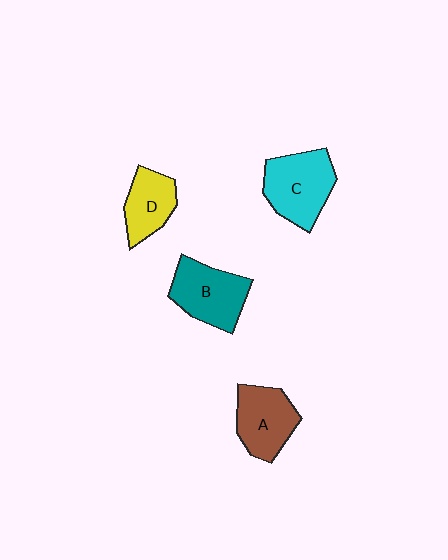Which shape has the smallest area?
Shape D (yellow).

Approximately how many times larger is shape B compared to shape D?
Approximately 1.4 times.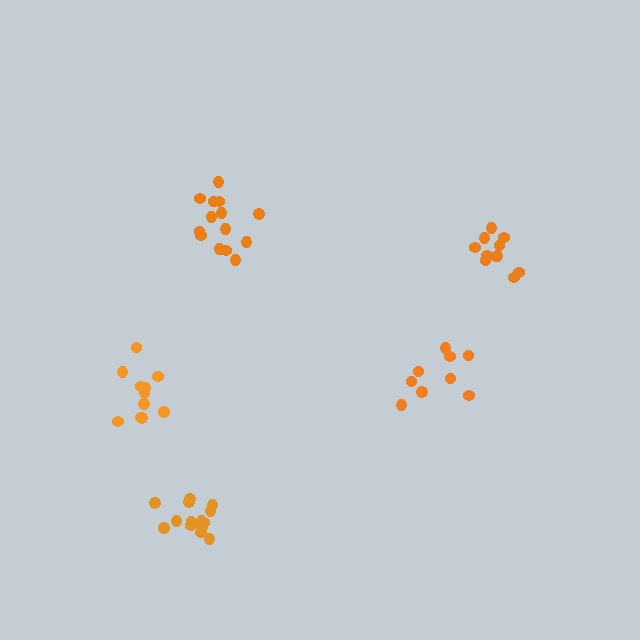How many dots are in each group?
Group 1: 14 dots, Group 2: 11 dots, Group 3: 9 dots, Group 4: 14 dots, Group 5: 11 dots (59 total).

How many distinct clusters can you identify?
There are 5 distinct clusters.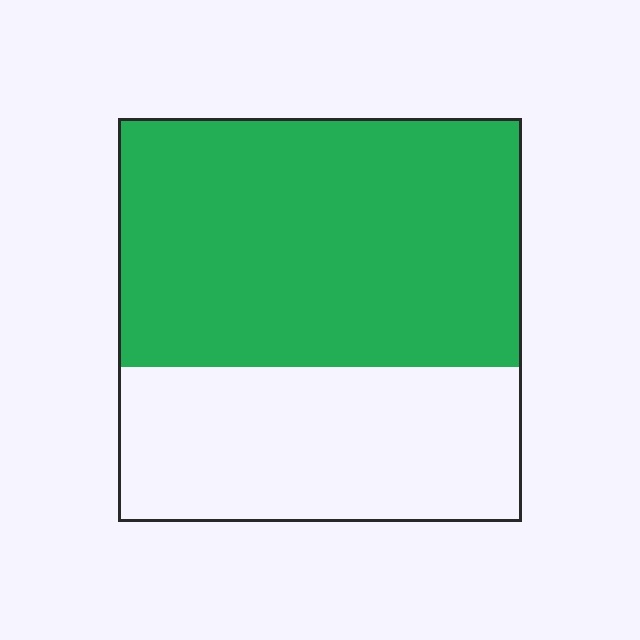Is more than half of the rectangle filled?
Yes.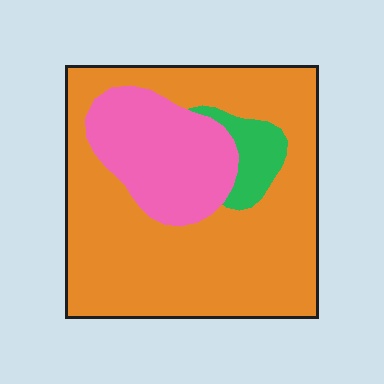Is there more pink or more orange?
Orange.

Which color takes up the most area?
Orange, at roughly 70%.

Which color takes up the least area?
Green, at roughly 5%.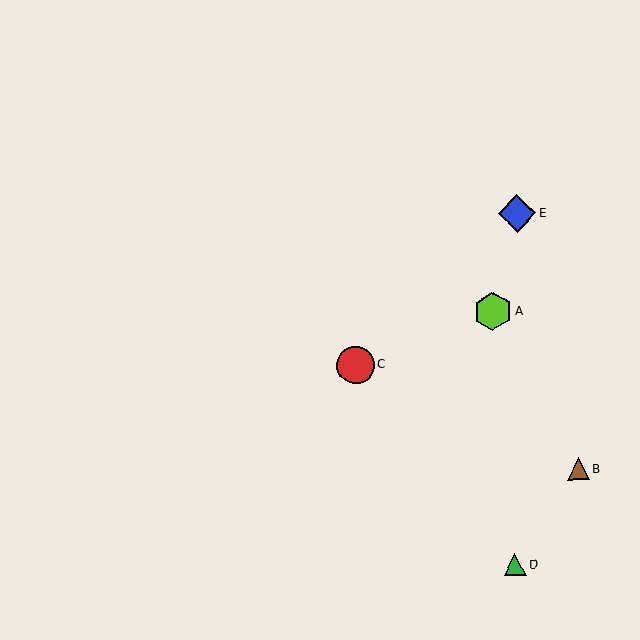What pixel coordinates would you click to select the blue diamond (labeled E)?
Click at (517, 213) to select the blue diamond E.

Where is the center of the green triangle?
The center of the green triangle is at (515, 565).